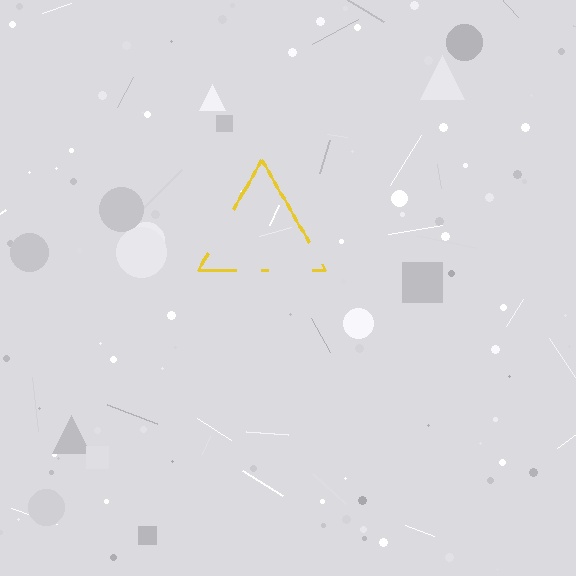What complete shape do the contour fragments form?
The contour fragments form a triangle.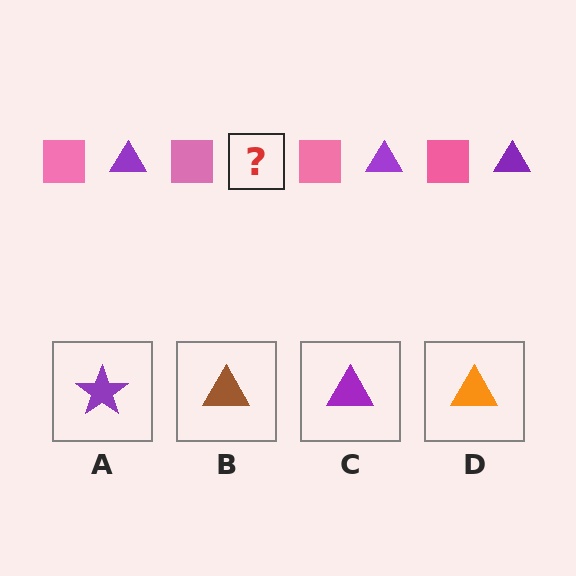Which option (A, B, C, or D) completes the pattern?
C.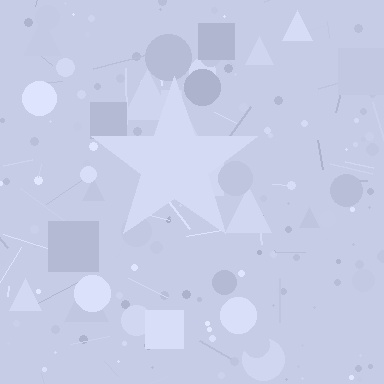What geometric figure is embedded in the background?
A star is embedded in the background.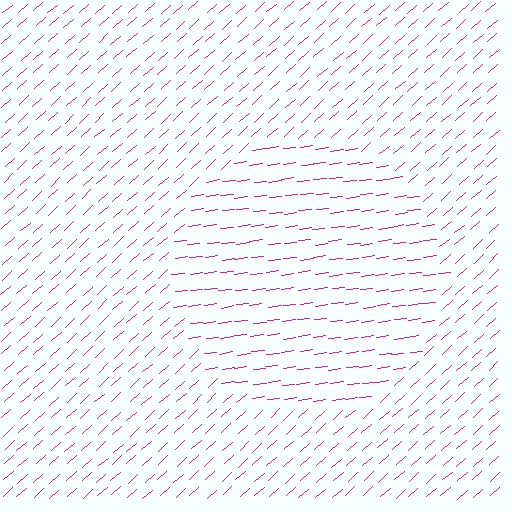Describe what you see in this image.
The image is filled with small magenta line segments. A circle region in the image has lines oriented differently from the surrounding lines, creating a visible texture boundary.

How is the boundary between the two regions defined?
The boundary is defined purely by a change in line orientation (approximately 34 degrees difference). All lines are the same color and thickness.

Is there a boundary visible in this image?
Yes, there is a texture boundary formed by a change in line orientation.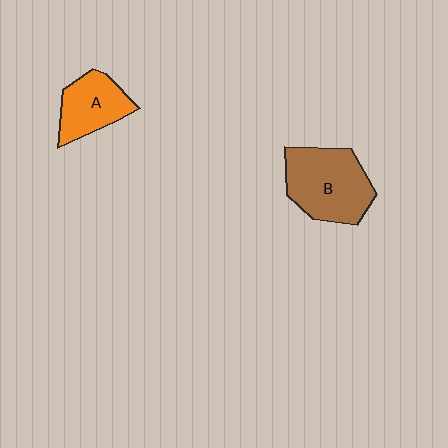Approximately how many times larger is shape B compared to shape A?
Approximately 1.5 times.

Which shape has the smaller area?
Shape A (orange).